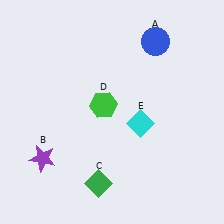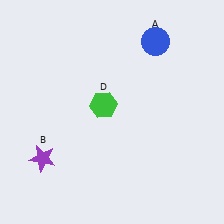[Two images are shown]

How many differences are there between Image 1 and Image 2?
There are 2 differences between the two images.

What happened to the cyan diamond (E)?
The cyan diamond (E) was removed in Image 2. It was in the bottom-right area of Image 1.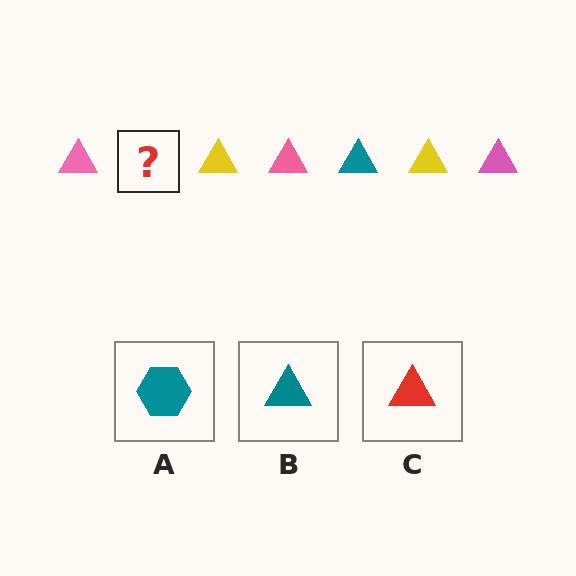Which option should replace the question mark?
Option B.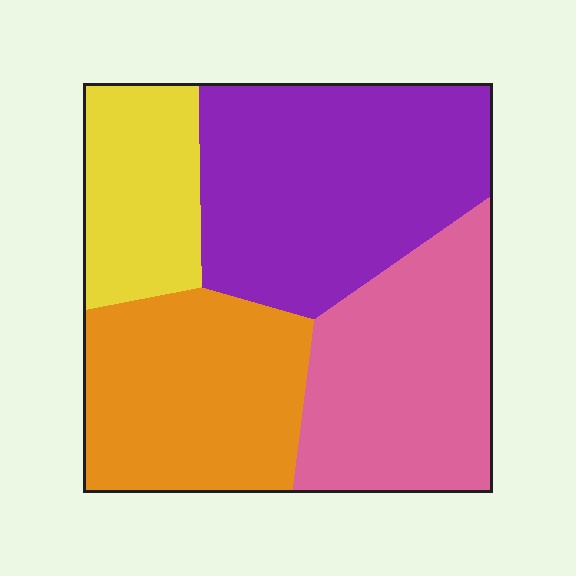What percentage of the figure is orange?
Orange takes up about one quarter (1/4) of the figure.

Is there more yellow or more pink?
Pink.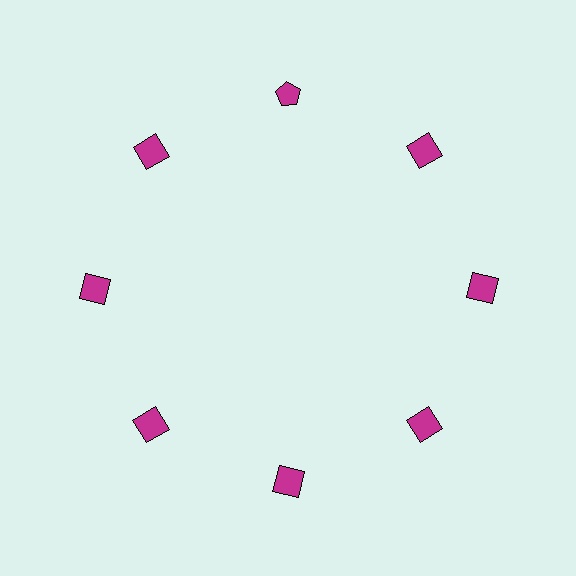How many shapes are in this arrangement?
There are 8 shapes arranged in a ring pattern.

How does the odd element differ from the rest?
It has a different shape: pentagon instead of square.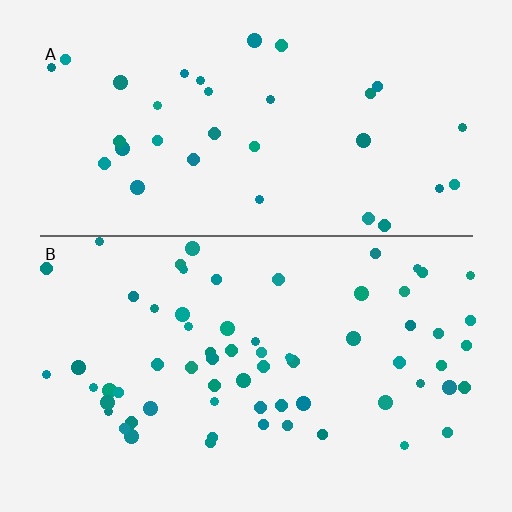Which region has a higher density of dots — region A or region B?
B (the bottom).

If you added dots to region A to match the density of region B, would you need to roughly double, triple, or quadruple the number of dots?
Approximately double.